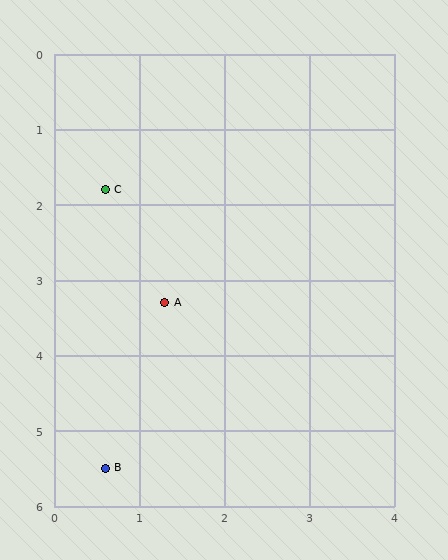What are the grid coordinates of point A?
Point A is at approximately (1.3, 3.3).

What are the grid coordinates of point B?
Point B is at approximately (0.6, 5.5).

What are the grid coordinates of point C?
Point C is at approximately (0.6, 1.8).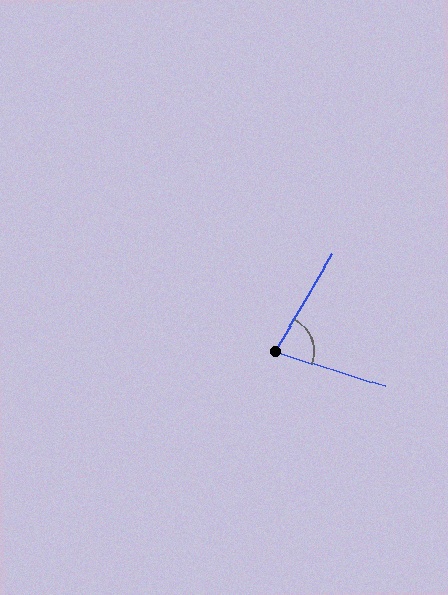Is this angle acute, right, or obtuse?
It is acute.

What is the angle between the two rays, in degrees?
Approximately 77 degrees.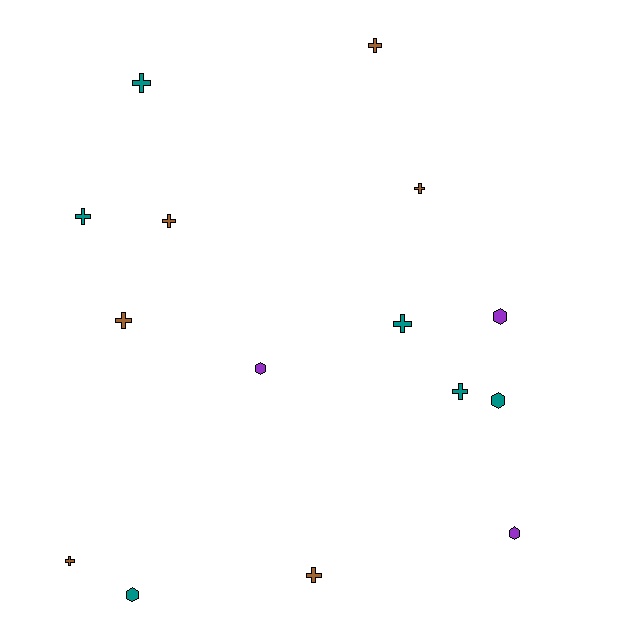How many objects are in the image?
There are 15 objects.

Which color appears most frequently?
Brown, with 6 objects.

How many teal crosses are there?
There are 4 teal crosses.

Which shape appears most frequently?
Cross, with 10 objects.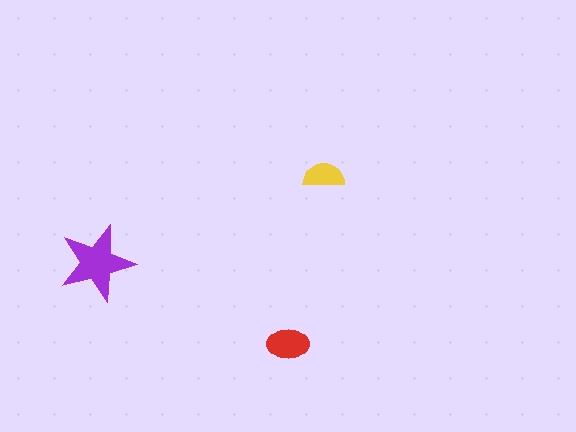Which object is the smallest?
The yellow semicircle.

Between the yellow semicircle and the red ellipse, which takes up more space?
The red ellipse.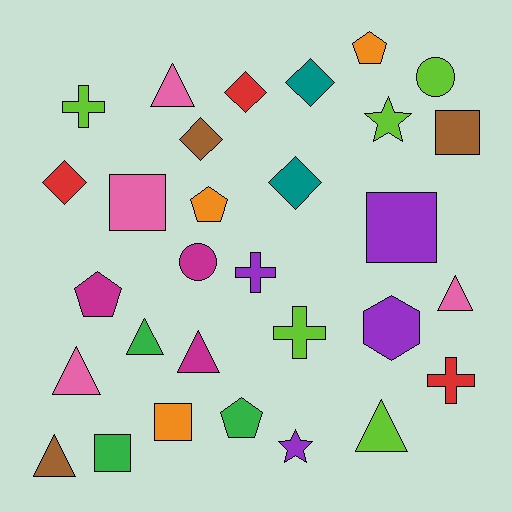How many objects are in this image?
There are 30 objects.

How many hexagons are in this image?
There is 1 hexagon.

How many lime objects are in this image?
There are 5 lime objects.